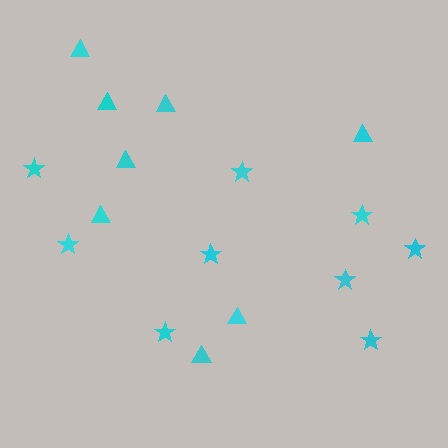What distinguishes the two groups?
There are 2 groups: one group of triangles (8) and one group of stars (9).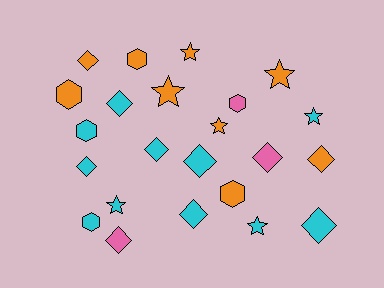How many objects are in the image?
There are 23 objects.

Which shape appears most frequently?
Diamond, with 10 objects.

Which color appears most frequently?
Cyan, with 11 objects.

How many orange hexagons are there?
There are 3 orange hexagons.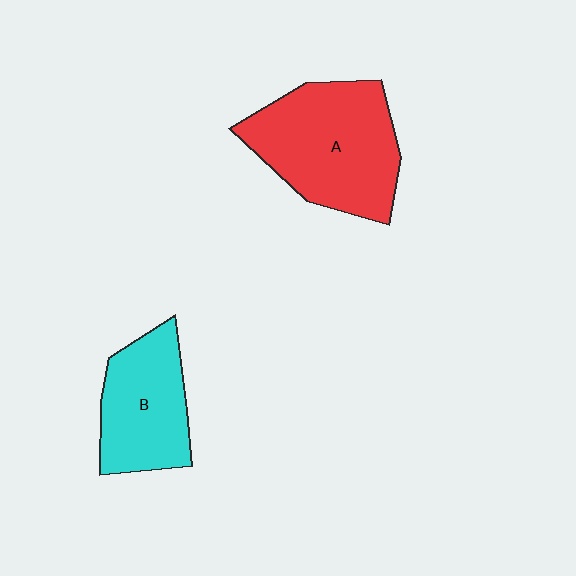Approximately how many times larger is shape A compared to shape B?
Approximately 1.4 times.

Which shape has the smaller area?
Shape B (cyan).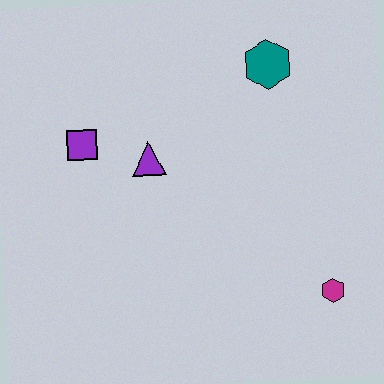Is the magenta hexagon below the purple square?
Yes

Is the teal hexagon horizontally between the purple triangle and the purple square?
No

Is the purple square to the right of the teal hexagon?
No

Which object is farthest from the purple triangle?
The magenta hexagon is farthest from the purple triangle.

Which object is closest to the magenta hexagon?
The purple triangle is closest to the magenta hexagon.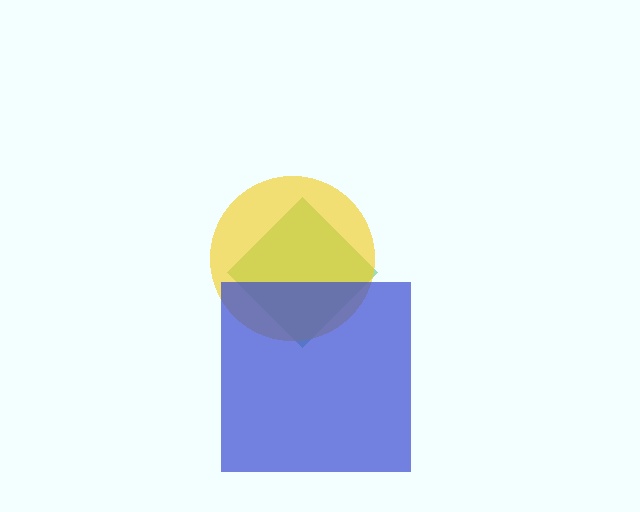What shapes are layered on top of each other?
The layered shapes are: a green diamond, a yellow circle, a blue square.